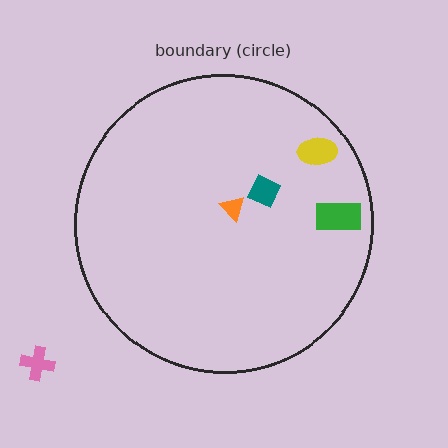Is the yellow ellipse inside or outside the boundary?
Inside.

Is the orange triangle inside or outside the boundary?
Inside.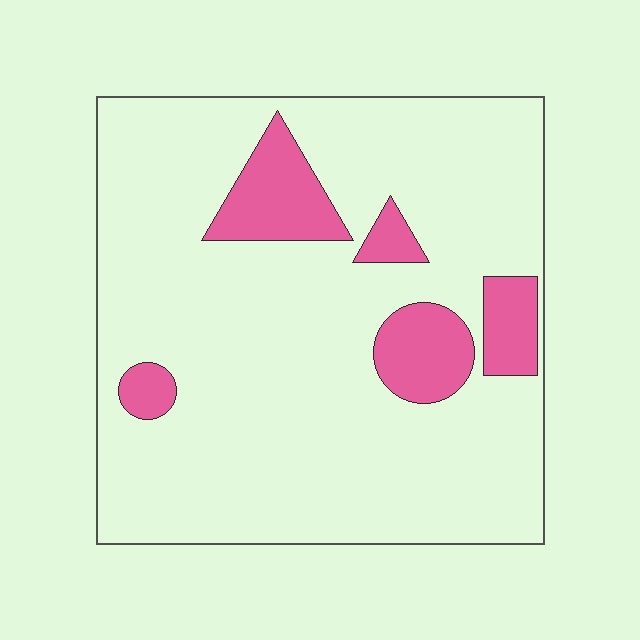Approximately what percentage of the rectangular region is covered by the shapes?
Approximately 15%.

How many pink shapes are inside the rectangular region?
5.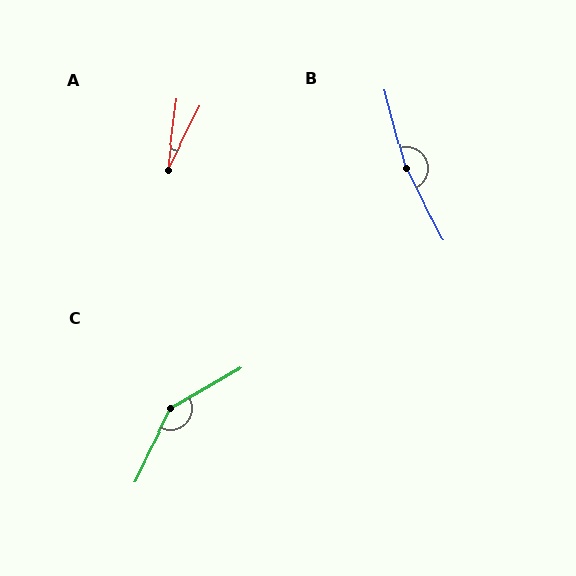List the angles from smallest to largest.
A (19°), C (146°), B (168°).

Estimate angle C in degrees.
Approximately 146 degrees.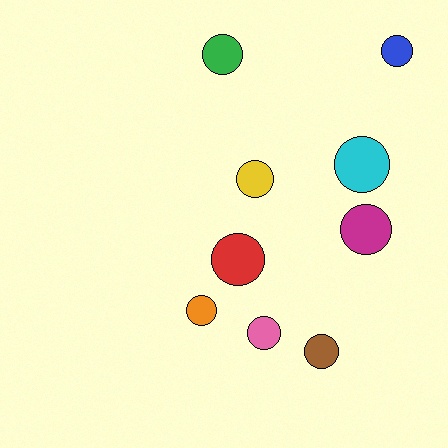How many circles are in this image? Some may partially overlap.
There are 9 circles.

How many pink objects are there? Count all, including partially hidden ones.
There is 1 pink object.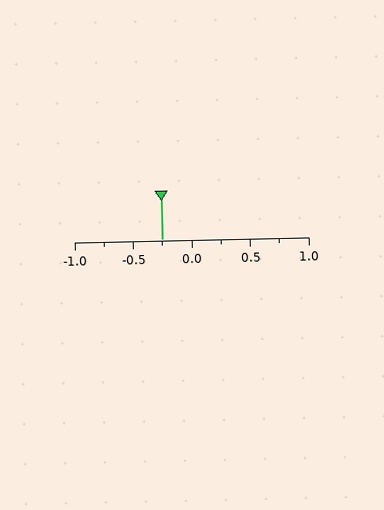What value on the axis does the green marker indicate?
The marker indicates approximately -0.25.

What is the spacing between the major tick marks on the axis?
The major ticks are spaced 0.5 apart.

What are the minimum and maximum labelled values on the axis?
The axis runs from -1.0 to 1.0.